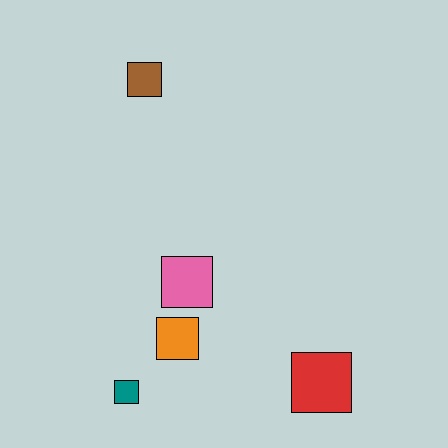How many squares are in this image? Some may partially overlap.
There are 5 squares.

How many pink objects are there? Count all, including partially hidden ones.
There is 1 pink object.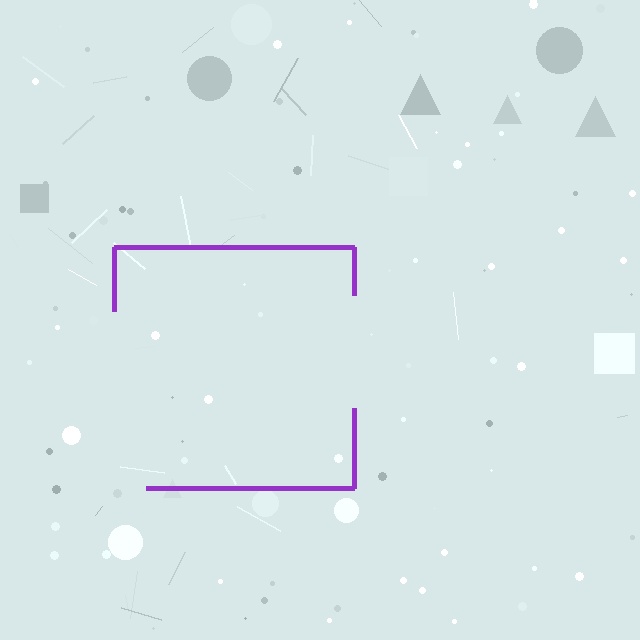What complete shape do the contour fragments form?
The contour fragments form a square.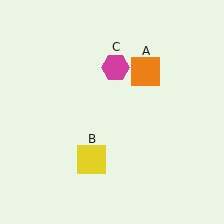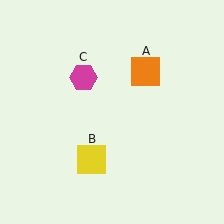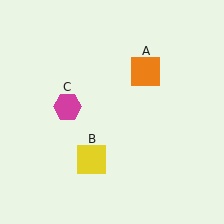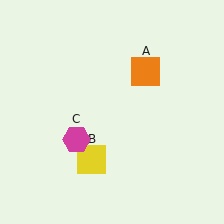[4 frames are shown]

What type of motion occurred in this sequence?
The magenta hexagon (object C) rotated counterclockwise around the center of the scene.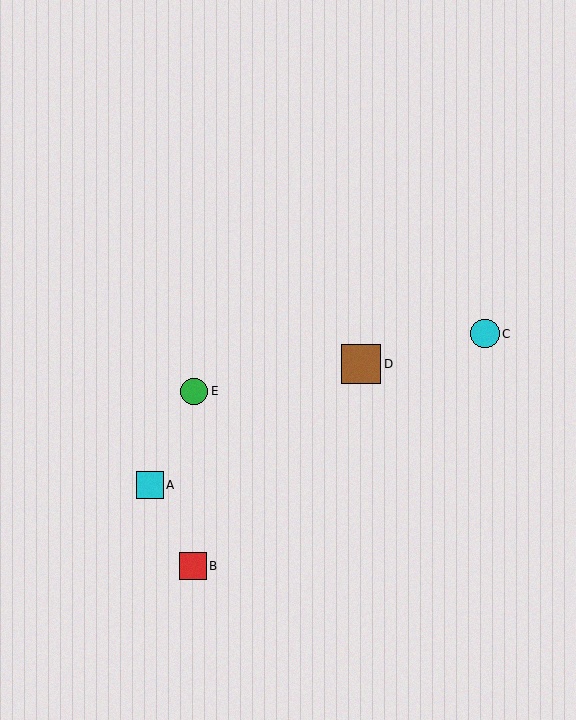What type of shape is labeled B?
Shape B is a red square.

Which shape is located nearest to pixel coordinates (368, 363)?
The brown square (labeled D) at (361, 364) is nearest to that location.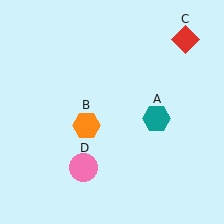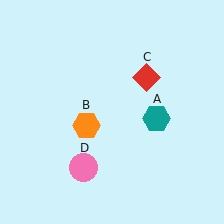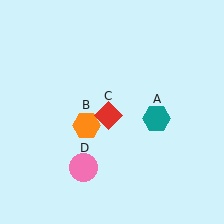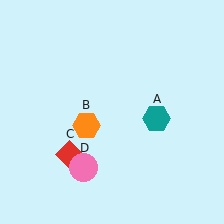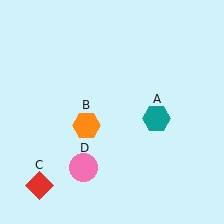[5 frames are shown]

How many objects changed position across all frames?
1 object changed position: red diamond (object C).